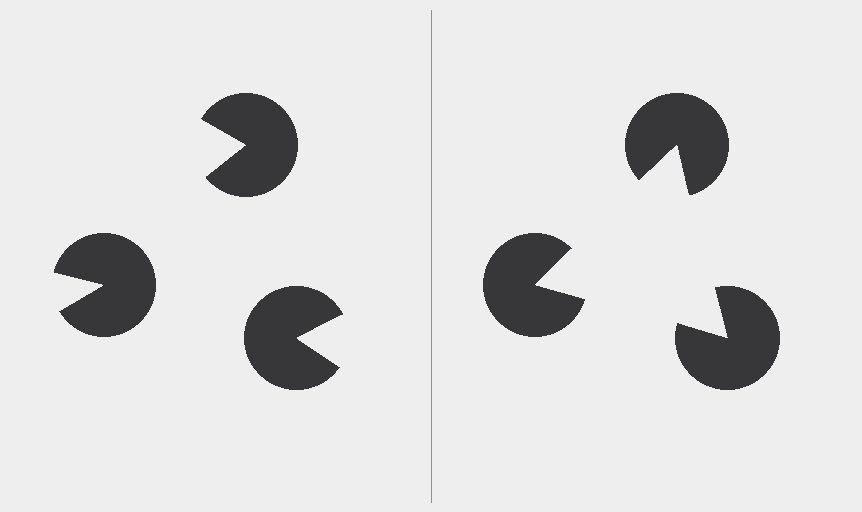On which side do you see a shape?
An illusory triangle appears on the right side. On the left side the wedge cuts are rotated, so no coherent shape forms.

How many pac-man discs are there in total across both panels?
6 — 3 on each side.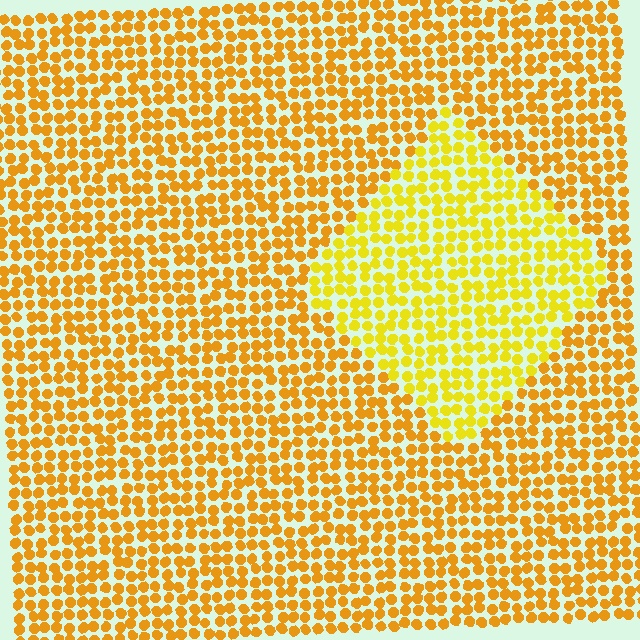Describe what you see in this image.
The image is filled with small orange elements in a uniform arrangement. A diamond-shaped region is visible where the elements are tinted to a slightly different hue, forming a subtle color boundary.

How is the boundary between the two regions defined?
The boundary is defined purely by a slight shift in hue (about 21 degrees). Spacing, size, and orientation are identical on both sides.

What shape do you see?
I see a diamond.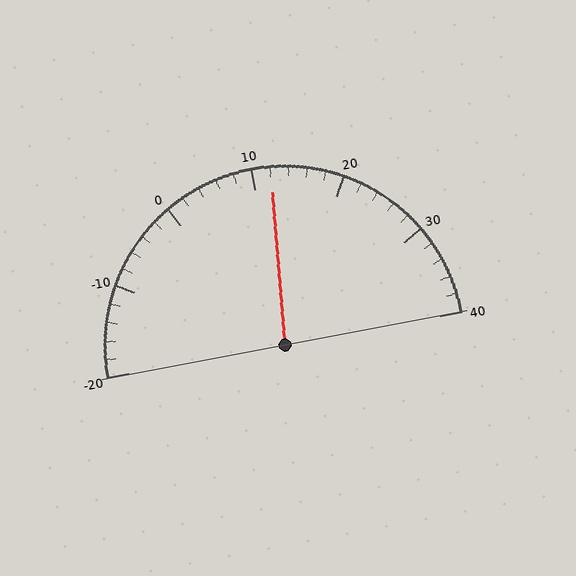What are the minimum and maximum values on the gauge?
The gauge ranges from -20 to 40.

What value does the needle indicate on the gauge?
The needle indicates approximately 12.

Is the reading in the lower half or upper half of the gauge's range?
The reading is in the upper half of the range (-20 to 40).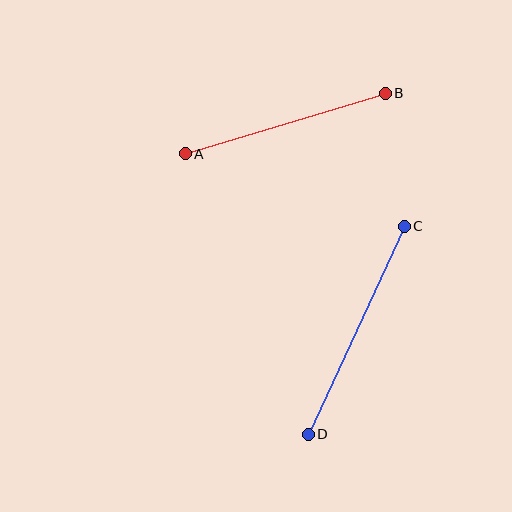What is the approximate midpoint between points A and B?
The midpoint is at approximately (285, 124) pixels.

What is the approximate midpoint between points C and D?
The midpoint is at approximately (356, 330) pixels.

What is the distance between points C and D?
The distance is approximately 229 pixels.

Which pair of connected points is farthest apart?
Points C and D are farthest apart.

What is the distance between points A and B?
The distance is approximately 209 pixels.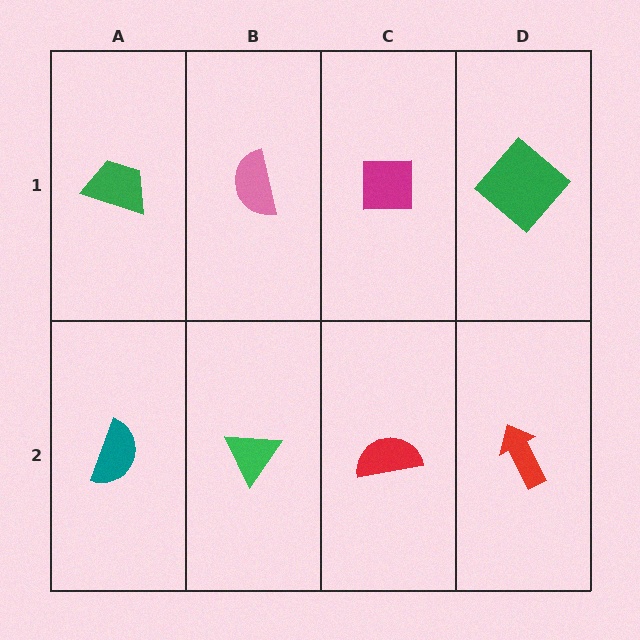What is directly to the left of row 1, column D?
A magenta square.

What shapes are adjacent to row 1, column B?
A green triangle (row 2, column B), a green trapezoid (row 1, column A), a magenta square (row 1, column C).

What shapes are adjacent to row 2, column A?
A green trapezoid (row 1, column A), a green triangle (row 2, column B).